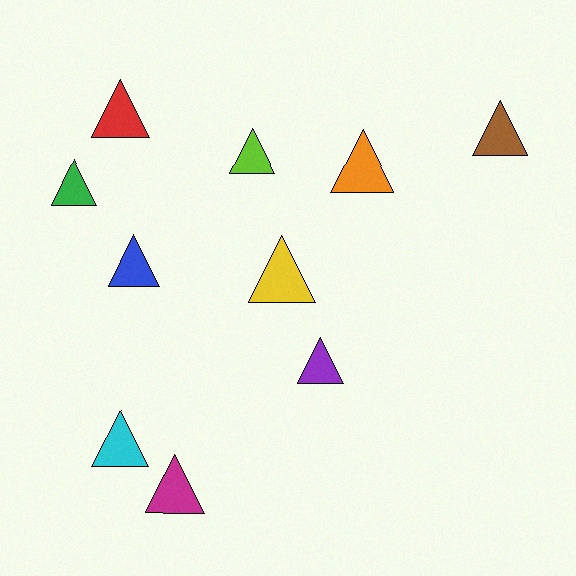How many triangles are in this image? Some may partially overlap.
There are 10 triangles.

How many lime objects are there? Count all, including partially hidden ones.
There is 1 lime object.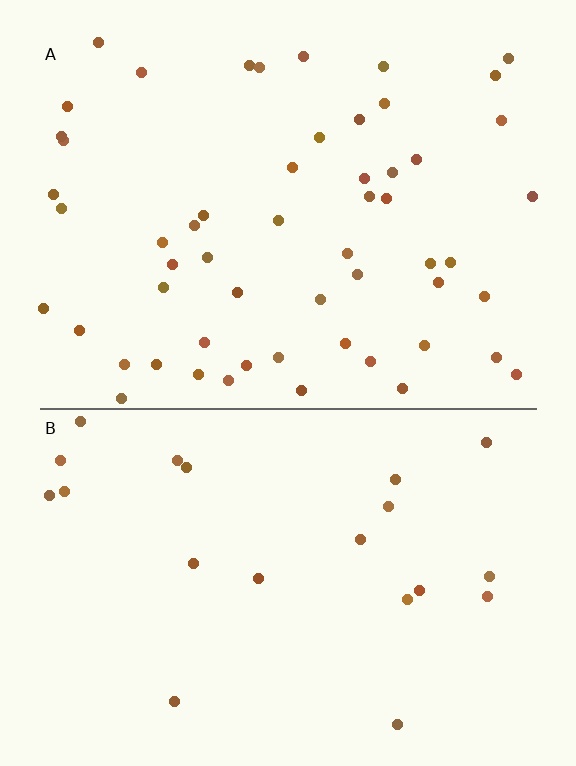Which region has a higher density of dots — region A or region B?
A (the top).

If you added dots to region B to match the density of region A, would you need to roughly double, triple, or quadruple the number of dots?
Approximately triple.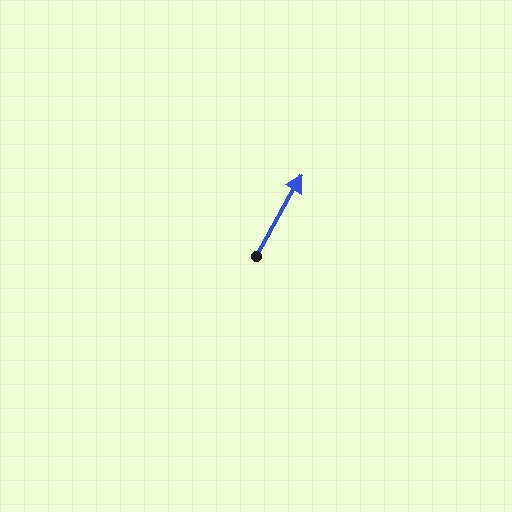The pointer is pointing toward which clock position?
Roughly 1 o'clock.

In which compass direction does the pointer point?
Northeast.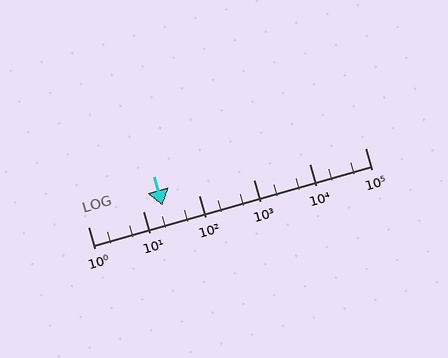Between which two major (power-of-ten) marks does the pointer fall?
The pointer is between 10 and 100.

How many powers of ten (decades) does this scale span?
The scale spans 5 decades, from 1 to 100000.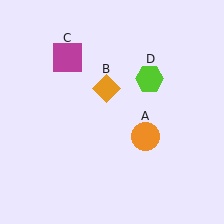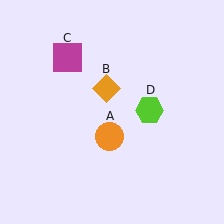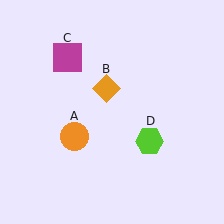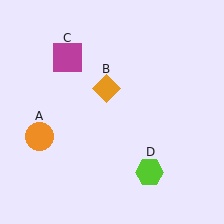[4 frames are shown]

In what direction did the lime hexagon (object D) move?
The lime hexagon (object D) moved down.